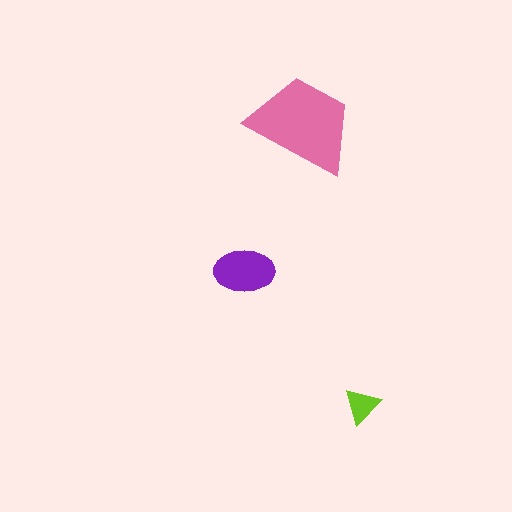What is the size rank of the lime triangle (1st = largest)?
3rd.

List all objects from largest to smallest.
The pink trapezoid, the purple ellipse, the lime triangle.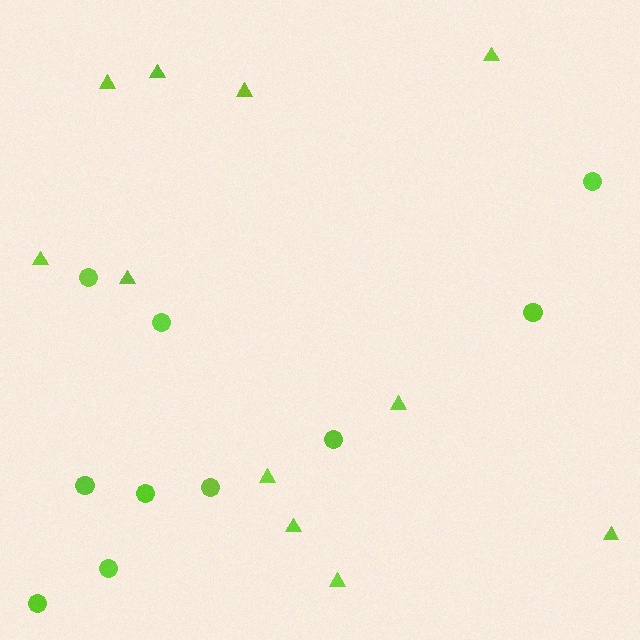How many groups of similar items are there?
There are 2 groups: one group of triangles (11) and one group of circles (10).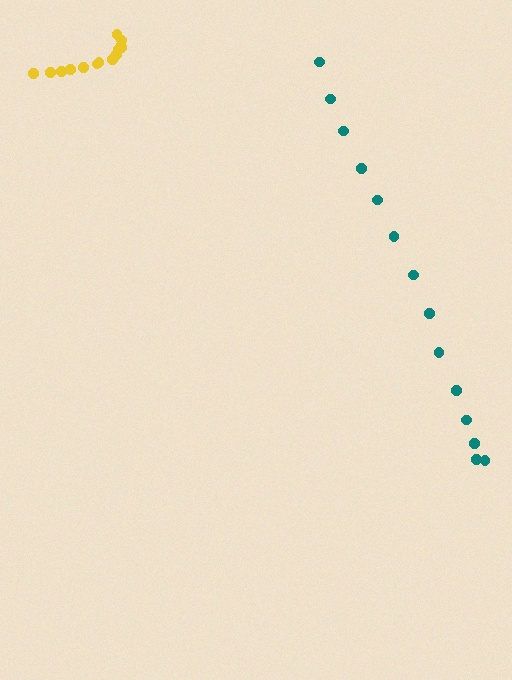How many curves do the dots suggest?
There are 2 distinct paths.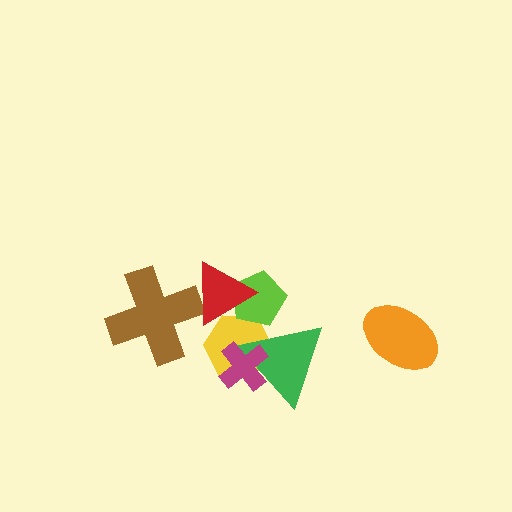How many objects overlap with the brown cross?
1 object overlaps with the brown cross.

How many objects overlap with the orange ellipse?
0 objects overlap with the orange ellipse.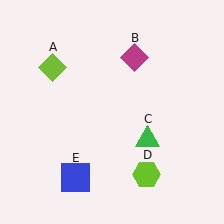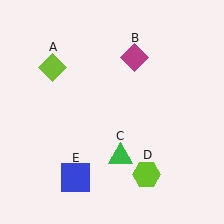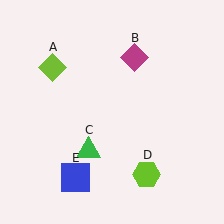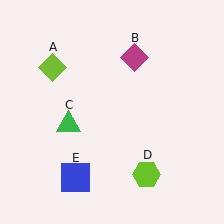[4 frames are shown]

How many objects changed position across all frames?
1 object changed position: green triangle (object C).